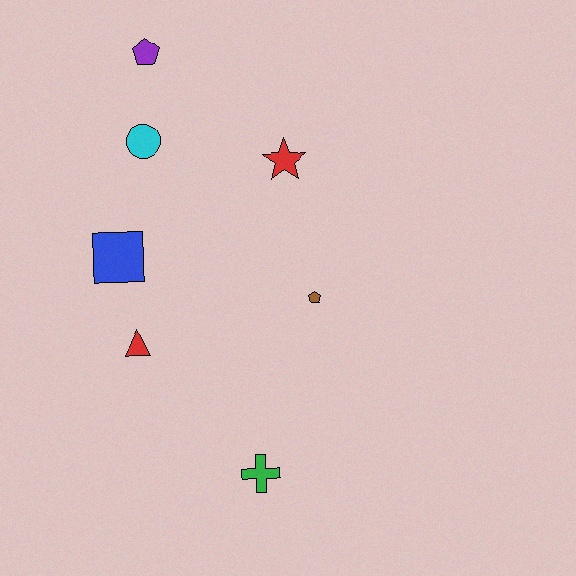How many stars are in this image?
There is 1 star.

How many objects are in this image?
There are 7 objects.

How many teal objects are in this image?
There are no teal objects.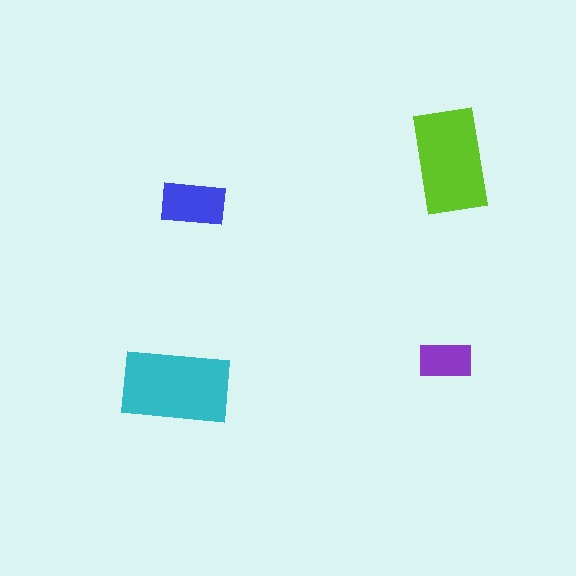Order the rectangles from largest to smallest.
the cyan one, the lime one, the blue one, the purple one.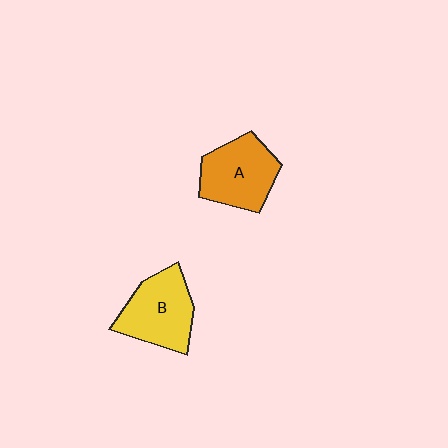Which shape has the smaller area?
Shape A (orange).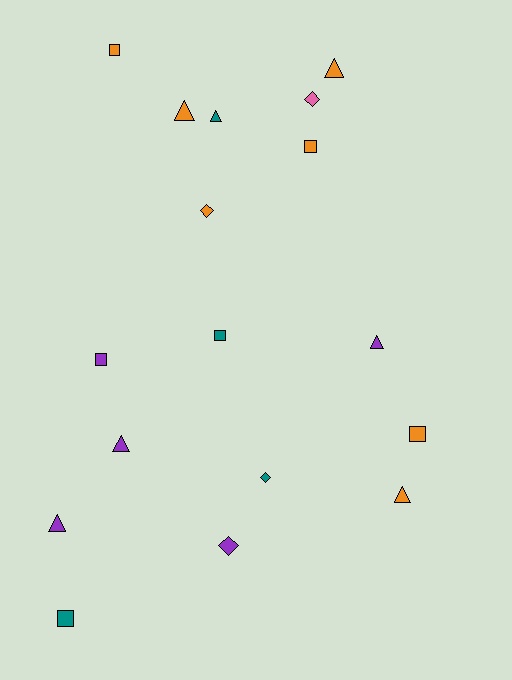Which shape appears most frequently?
Triangle, with 7 objects.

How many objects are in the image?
There are 17 objects.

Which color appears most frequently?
Orange, with 7 objects.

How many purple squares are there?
There is 1 purple square.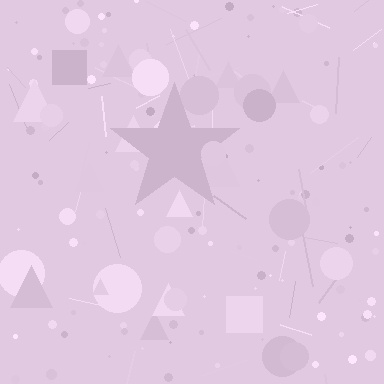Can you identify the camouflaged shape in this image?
The camouflaged shape is a star.